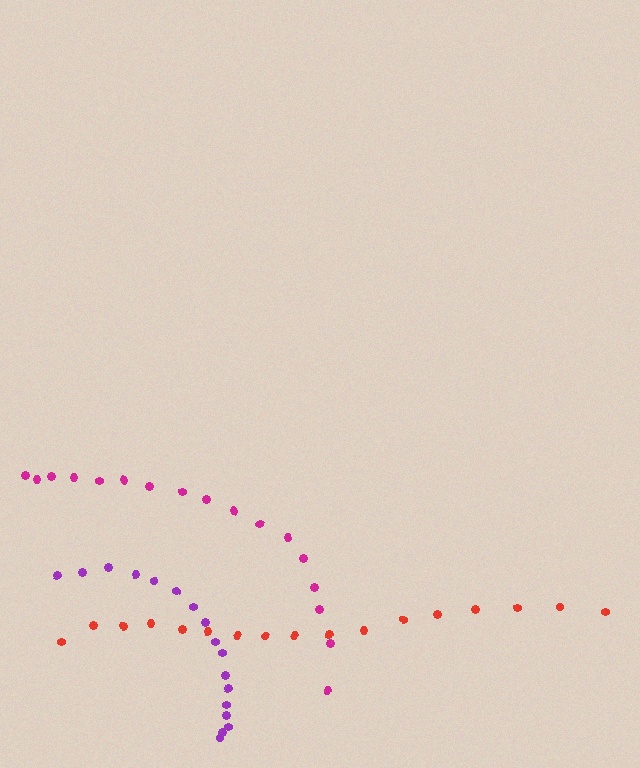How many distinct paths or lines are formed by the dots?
There are 3 distinct paths.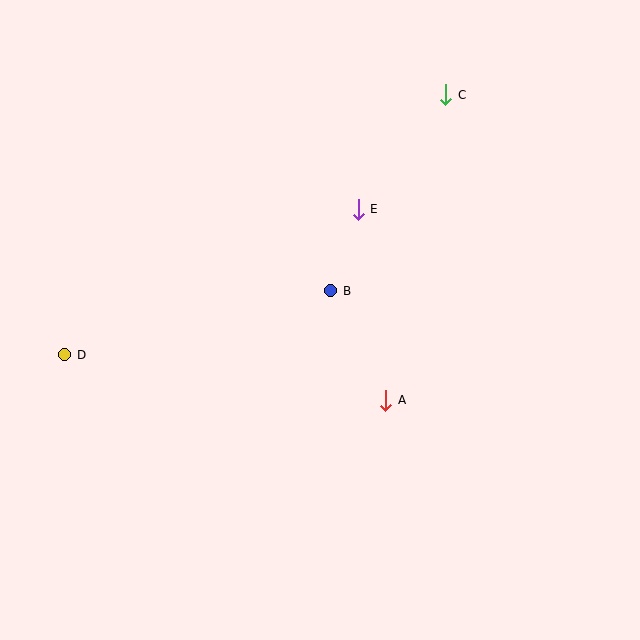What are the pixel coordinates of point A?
Point A is at (386, 400).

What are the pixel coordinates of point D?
Point D is at (65, 355).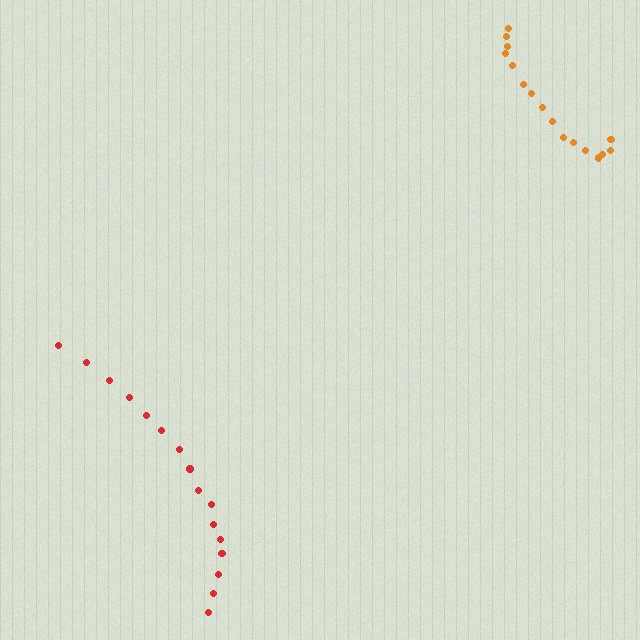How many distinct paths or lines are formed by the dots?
There are 2 distinct paths.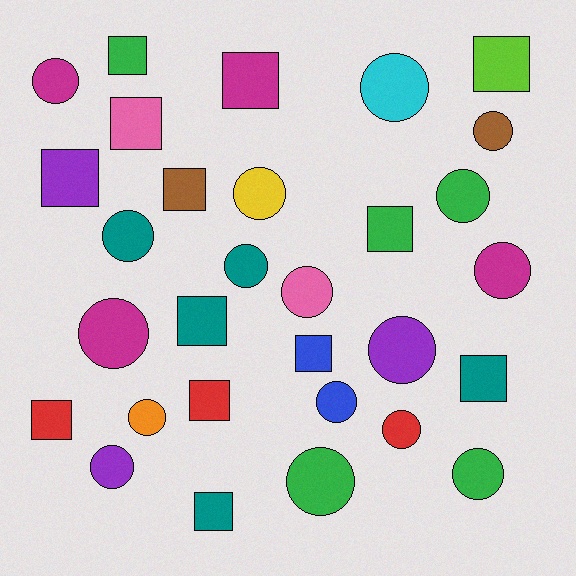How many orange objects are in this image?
There is 1 orange object.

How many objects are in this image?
There are 30 objects.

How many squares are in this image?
There are 13 squares.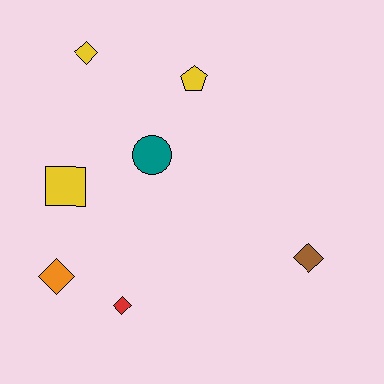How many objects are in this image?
There are 7 objects.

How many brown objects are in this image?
There is 1 brown object.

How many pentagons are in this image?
There is 1 pentagon.